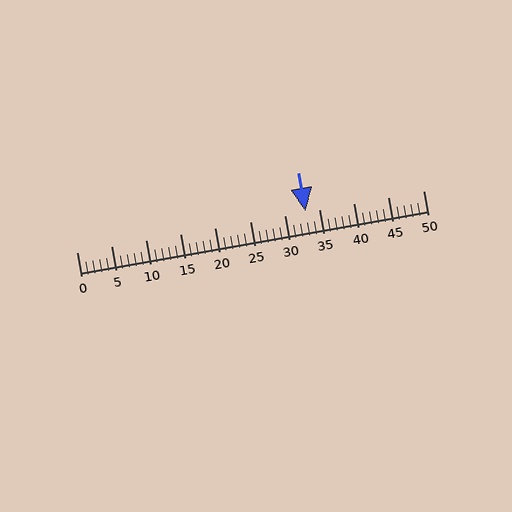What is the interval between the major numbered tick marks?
The major tick marks are spaced 5 units apart.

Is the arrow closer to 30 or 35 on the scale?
The arrow is closer to 35.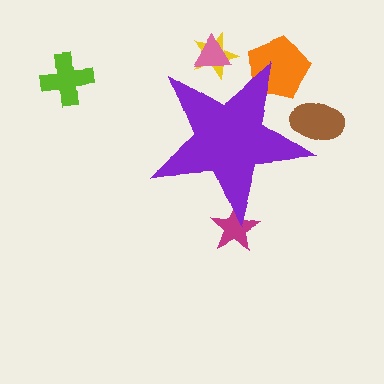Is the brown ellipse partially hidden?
Yes, the brown ellipse is partially hidden behind the purple star.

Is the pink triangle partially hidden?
Yes, the pink triangle is partially hidden behind the purple star.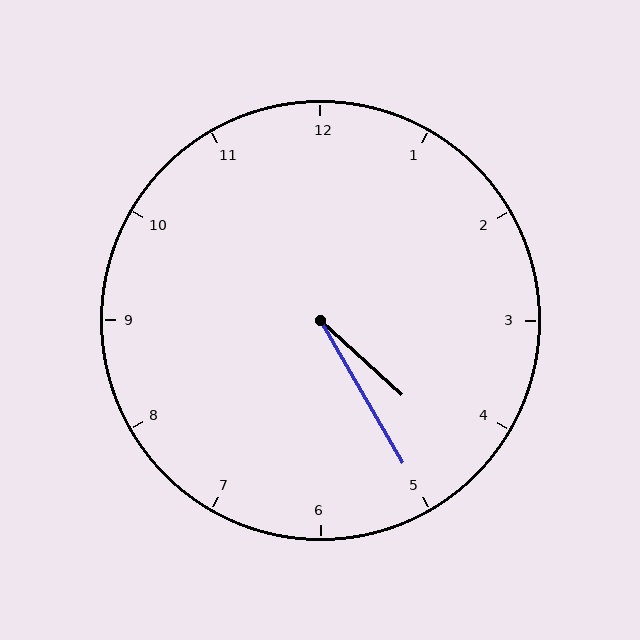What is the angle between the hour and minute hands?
Approximately 18 degrees.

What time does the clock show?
4:25.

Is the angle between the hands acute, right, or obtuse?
It is acute.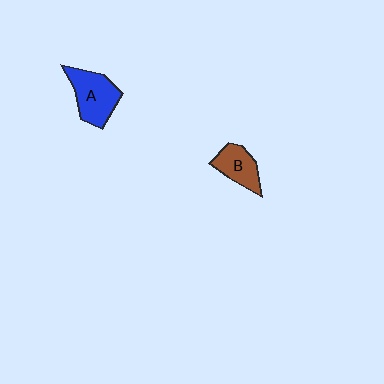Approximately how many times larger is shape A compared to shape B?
Approximately 1.4 times.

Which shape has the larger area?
Shape A (blue).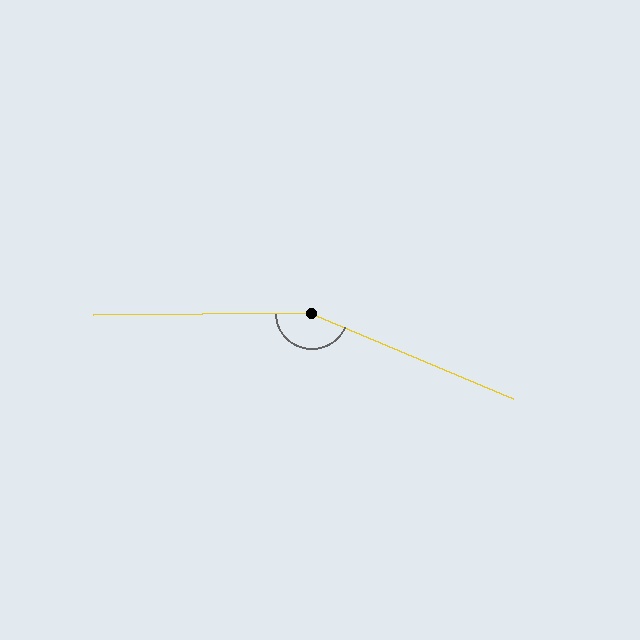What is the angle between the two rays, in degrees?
Approximately 157 degrees.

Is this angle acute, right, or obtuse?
It is obtuse.